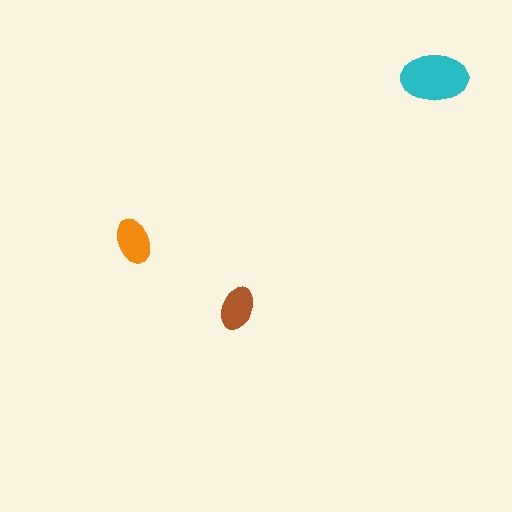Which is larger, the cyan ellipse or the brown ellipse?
The cyan one.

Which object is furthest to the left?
The orange ellipse is leftmost.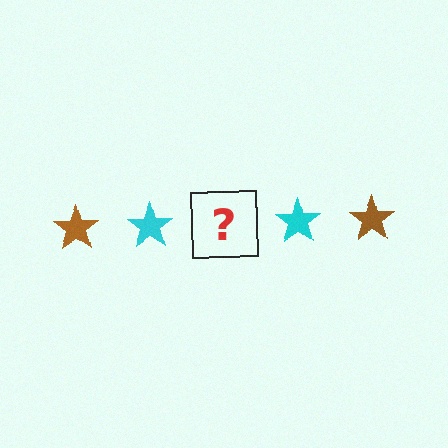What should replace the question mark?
The question mark should be replaced with a brown star.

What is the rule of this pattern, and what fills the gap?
The rule is that the pattern cycles through brown, cyan stars. The gap should be filled with a brown star.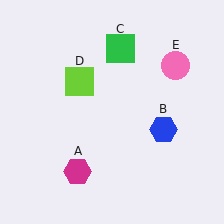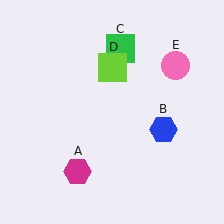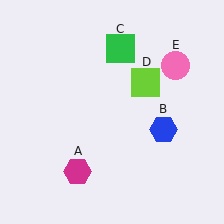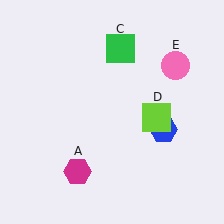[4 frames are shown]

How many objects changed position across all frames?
1 object changed position: lime square (object D).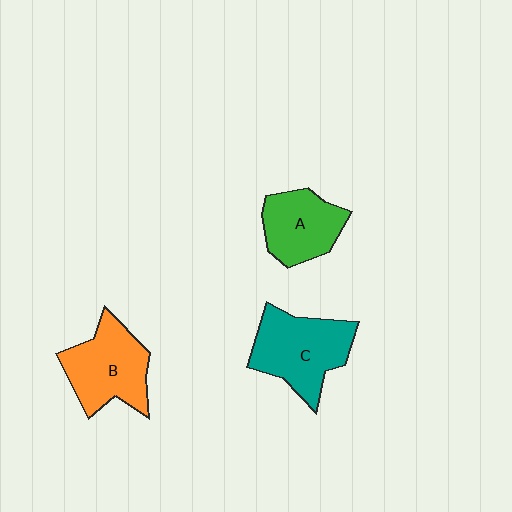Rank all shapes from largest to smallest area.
From largest to smallest: C (teal), B (orange), A (green).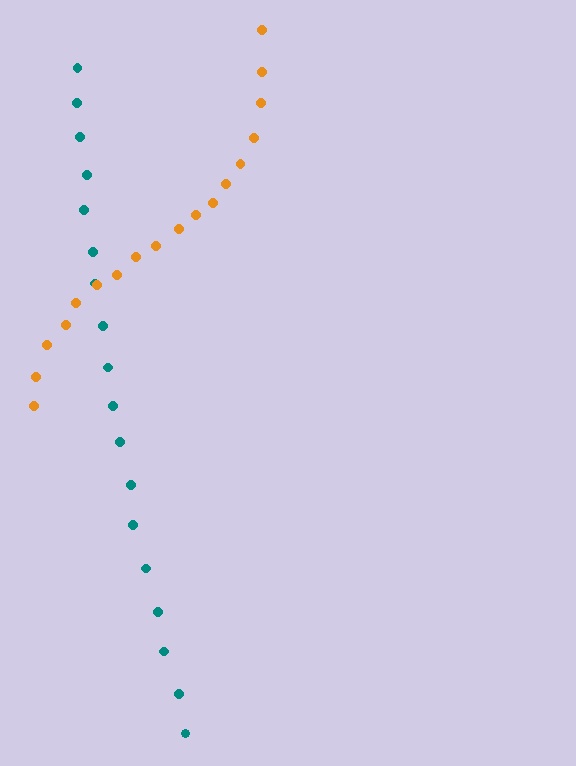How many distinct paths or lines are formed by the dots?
There are 2 distinct paths.